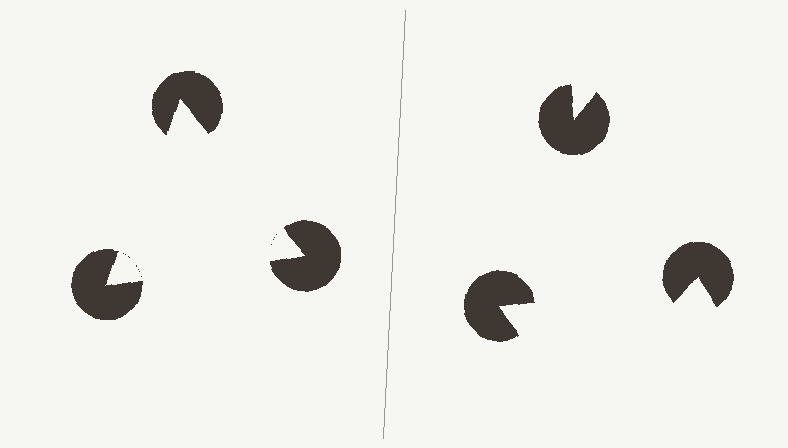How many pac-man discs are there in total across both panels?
6 — 3 on each side.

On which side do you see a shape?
An illusory triangle appears on the left side. On the right side the wedge cuts are rotated, so no coherent shape forms.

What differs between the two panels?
The pac-man discs are positioned identically on both sides; only the wedge orientations differ. On the left they align to a triangle; on the right they are misaligned.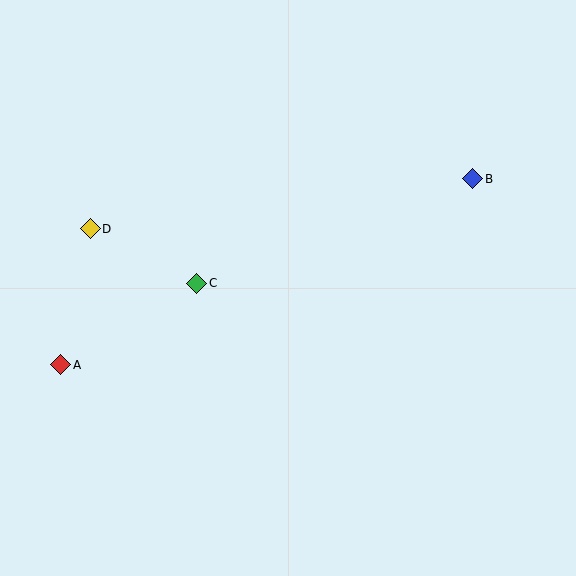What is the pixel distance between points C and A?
The distance between C and A is 159 pixels.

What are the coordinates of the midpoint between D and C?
The midpoint between D and C is at (144, 256).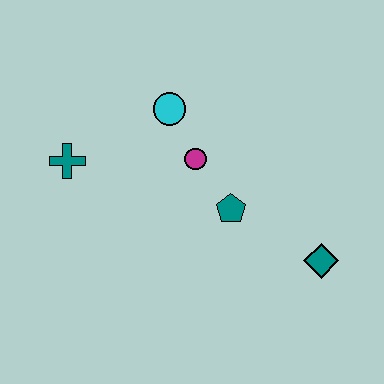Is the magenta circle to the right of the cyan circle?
Yes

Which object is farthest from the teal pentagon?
The teal cross is farthest from the teal pentagon.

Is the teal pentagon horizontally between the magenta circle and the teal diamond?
Yes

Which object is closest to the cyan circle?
The magenta circle is closest to the cyan circle.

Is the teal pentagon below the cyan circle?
Yes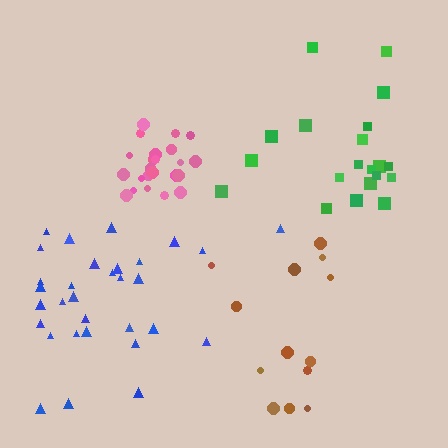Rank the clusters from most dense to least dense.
pink, green, blue, brown.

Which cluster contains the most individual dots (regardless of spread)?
Blue (32).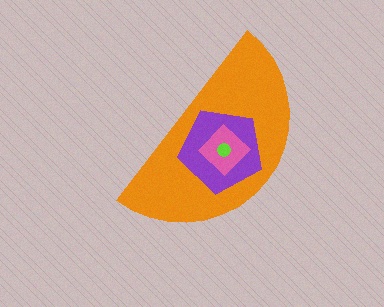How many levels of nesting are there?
4.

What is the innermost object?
The lime circle.